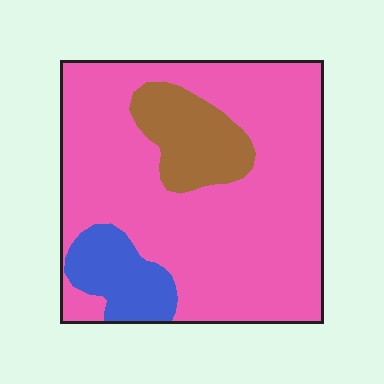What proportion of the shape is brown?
Brown covers around 15% of the shape.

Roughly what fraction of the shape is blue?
Blue covers 11% of the shape.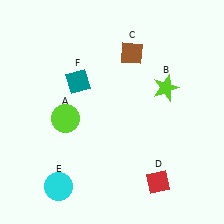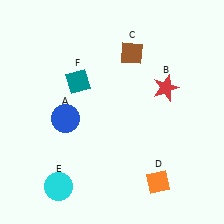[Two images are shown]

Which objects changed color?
A changed from lime to blue. B changed from lime to red. D changed from red to orange.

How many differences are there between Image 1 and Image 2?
There are 3 differences between the two images.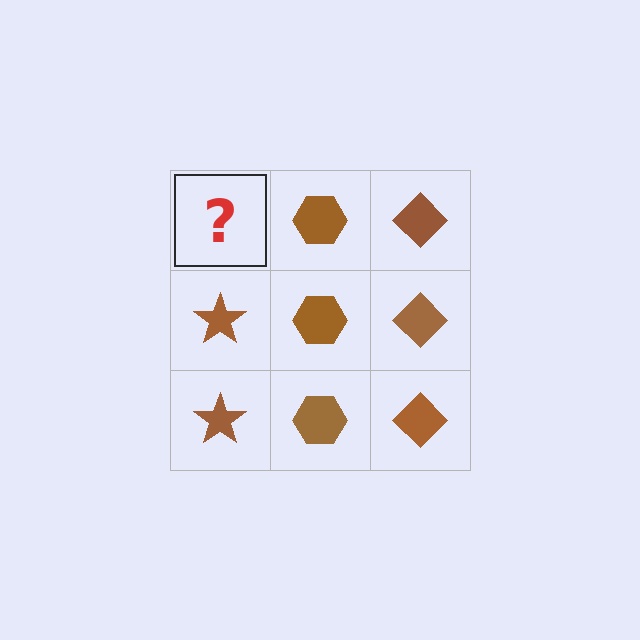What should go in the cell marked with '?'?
The missing cell should contain a brown star.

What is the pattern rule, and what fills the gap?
The rule is that each column has a consistent shape. The gap should be filled with a brown star.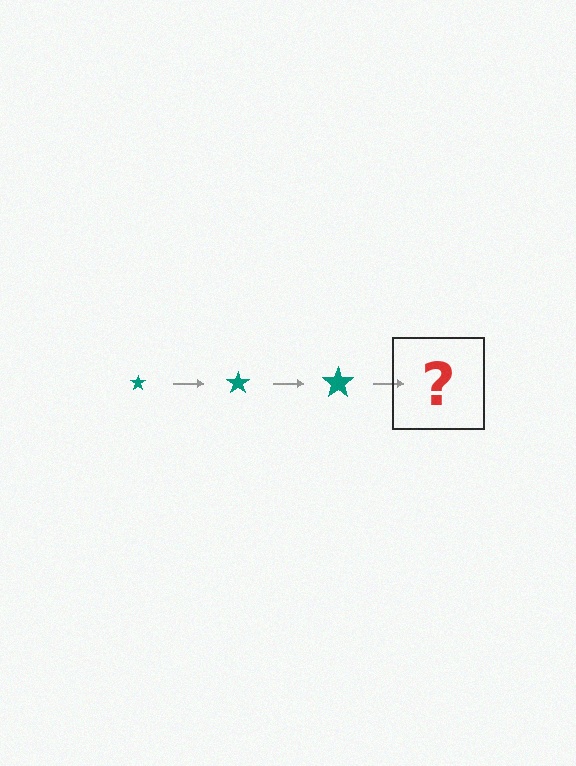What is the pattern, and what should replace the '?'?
The pattern is that the star gets progressively larger each step. The '?' should be a teal star, larger than the previous one.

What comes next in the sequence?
The next element should be a teal star, larger than the previous one.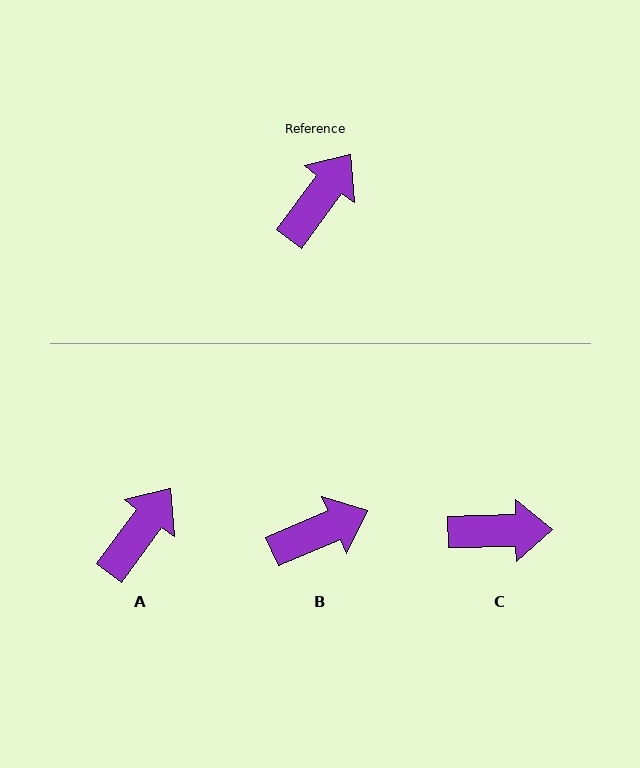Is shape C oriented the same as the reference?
No, it is off by about 52 degrees.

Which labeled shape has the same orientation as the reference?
A.